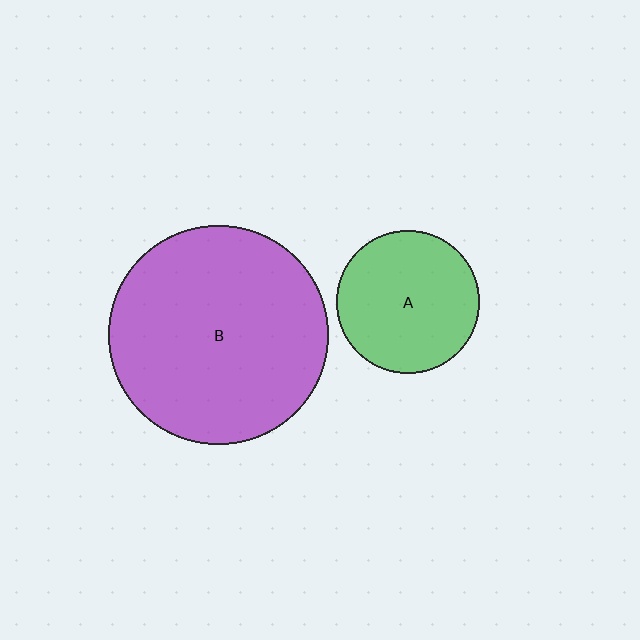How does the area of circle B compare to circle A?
Approximately 2.4 times.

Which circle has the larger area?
Circle B (purple).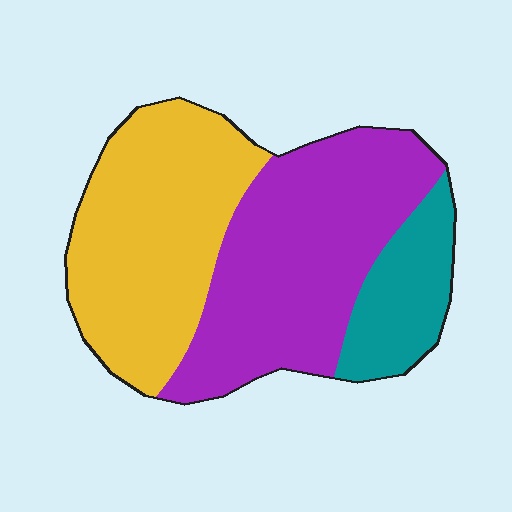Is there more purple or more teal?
Purple.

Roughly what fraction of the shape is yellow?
Yellow takes up about two fifths (2/5) of the shape.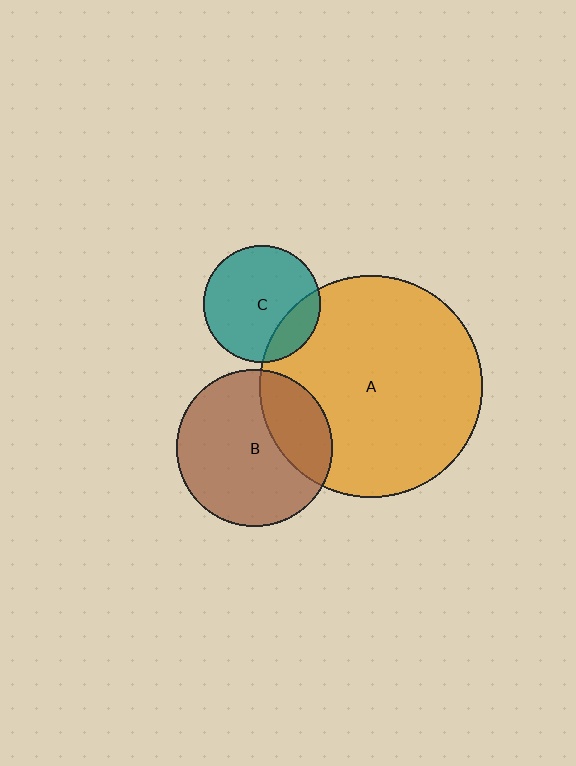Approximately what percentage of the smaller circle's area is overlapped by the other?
Approximately 25%.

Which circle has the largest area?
Circle A (orange).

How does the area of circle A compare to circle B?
Approximately 2.0 times.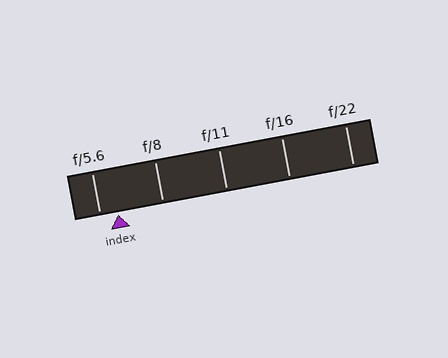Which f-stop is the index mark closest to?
The index mark is closest to f/5.6.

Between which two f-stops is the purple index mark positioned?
The index mark is between f/5.6 and f/8.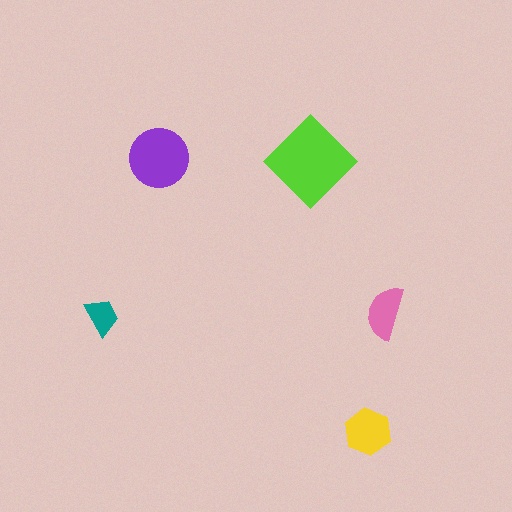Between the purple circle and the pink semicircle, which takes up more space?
The purple circle.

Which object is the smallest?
The teal trapezoid.